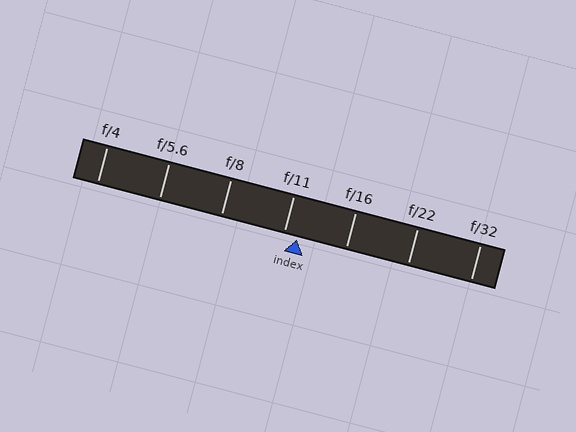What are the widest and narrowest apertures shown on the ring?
The widest aperture shown is f/4 and the narrowest is f/32.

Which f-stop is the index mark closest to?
The index mark is closest to f/11.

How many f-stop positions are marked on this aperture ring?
There are 7 f-stop positions marked.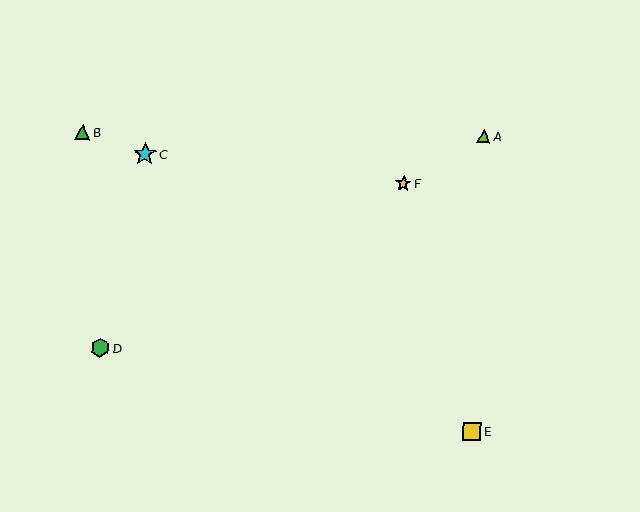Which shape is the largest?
The cyan star (labeled C) is the largest.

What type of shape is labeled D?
Shape D is a green hexagon.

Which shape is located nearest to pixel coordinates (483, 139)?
The lime triangle (labeled A) at (484, 136) is nearest to that location.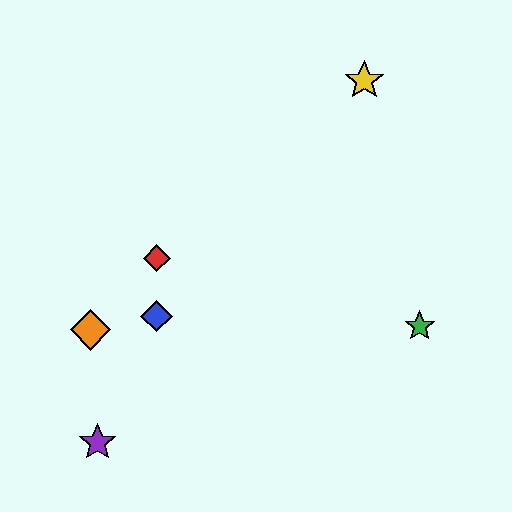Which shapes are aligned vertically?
The red diamond, the blue diamond are aligned vertically.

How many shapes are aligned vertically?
2 shapes (the red diamond, the blue diamond) are aligned vertically.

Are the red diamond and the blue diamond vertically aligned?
Yes, both are at x≈157.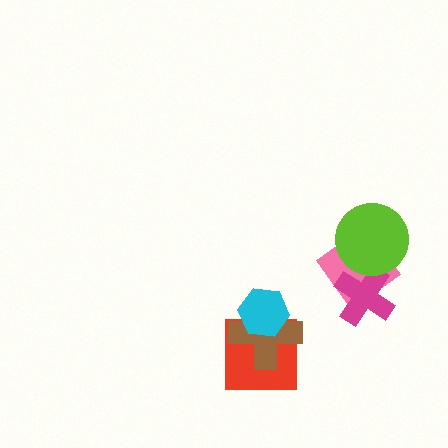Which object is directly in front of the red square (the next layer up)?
The brown cross is directly in front of the red square.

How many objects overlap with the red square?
2 objects overlap with the red square.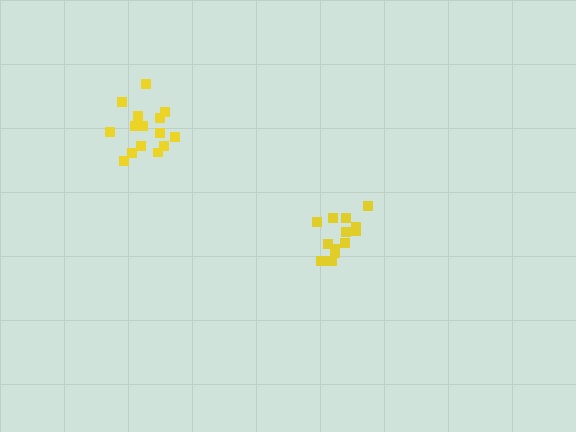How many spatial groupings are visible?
There are 2 spatial groupings.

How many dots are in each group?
Group 1: 14 dots, Group 2: 15 dots (29 total).